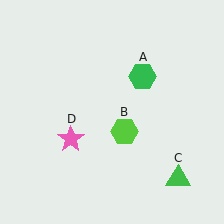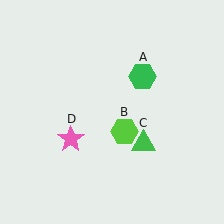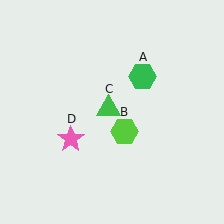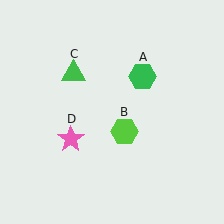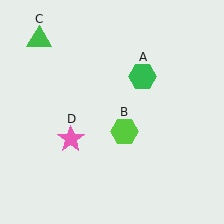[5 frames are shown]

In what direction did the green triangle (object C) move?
The green triangle (object C) moved up and to the left.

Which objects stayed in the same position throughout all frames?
Green hexagon (object A) and lime hexagon (object B) and pink star (object D) remained stationary.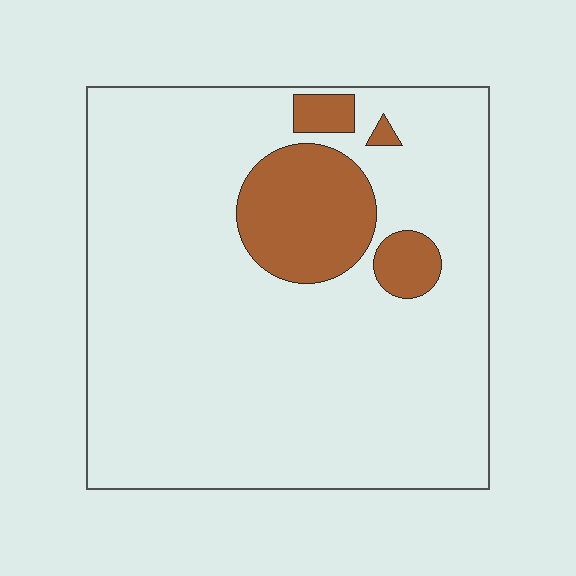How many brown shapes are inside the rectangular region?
4.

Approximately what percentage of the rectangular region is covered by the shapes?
Approximately 15%.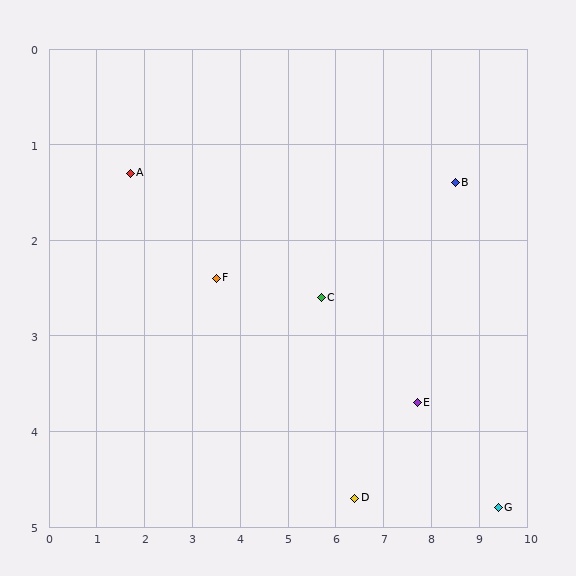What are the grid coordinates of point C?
Point C is at approximately (5.7, 2.6).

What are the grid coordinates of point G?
Point G is at approximately (9.4, 4.8).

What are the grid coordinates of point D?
Point D is at approximately (6.4, 4.7).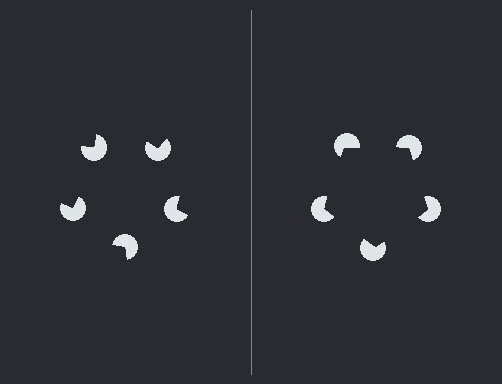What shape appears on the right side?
An illusory pentagon.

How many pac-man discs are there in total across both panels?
10 — 5 on each side.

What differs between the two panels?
The pac-man discs are positioned identically on both sides; only the wedge orientations differ. On the right they align to a pentagon; on the left they are misaligned.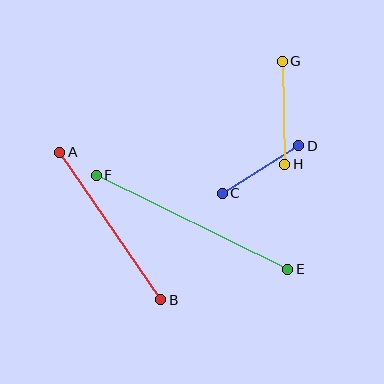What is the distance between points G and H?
The distance is approximately 103 pixels.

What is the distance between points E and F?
The distance is approximately 213 pixels.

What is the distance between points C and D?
The distance is approximately 90 pixels.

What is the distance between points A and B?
The distance is approximately 179 pixels.